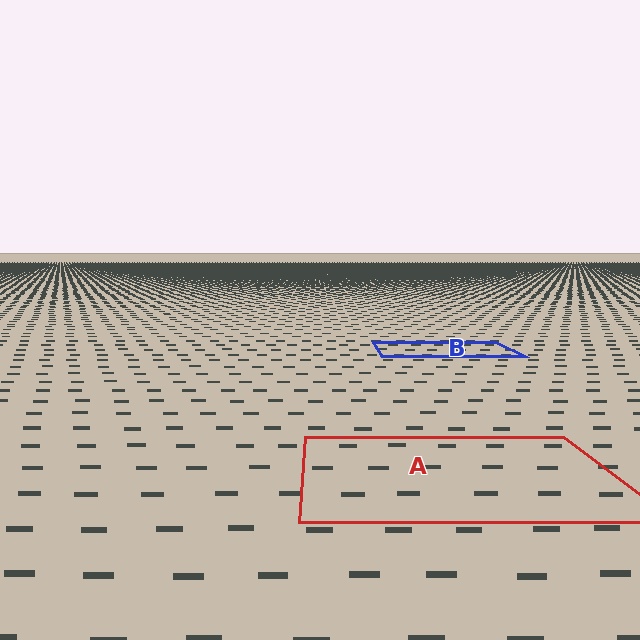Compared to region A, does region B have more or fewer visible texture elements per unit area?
Region B has more texture elements per unit area — they are packed more densely because it is farther away.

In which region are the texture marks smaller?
The texture marks are smaller in region B, because it is farther away.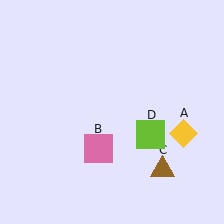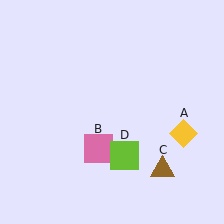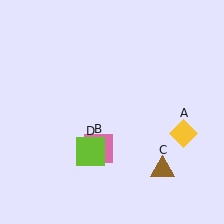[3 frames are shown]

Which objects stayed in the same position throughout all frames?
Yellow diamond (object A) and pink square (object B) and brown triangle (object C) remained stationary.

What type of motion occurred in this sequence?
The lime square (object D) rotated clockwise around the center of the scene.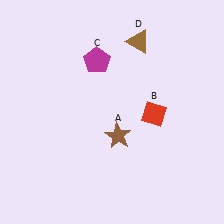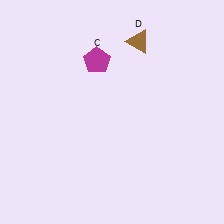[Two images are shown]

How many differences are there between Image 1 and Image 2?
There are 2 differences between the two images.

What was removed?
The red diamond (B), the brown star (A) were removed in Image 2.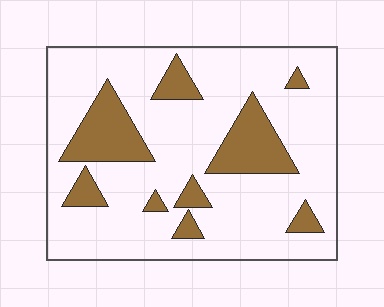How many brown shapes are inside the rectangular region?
9.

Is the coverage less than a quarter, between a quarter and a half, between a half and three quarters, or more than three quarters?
Less than a quarter.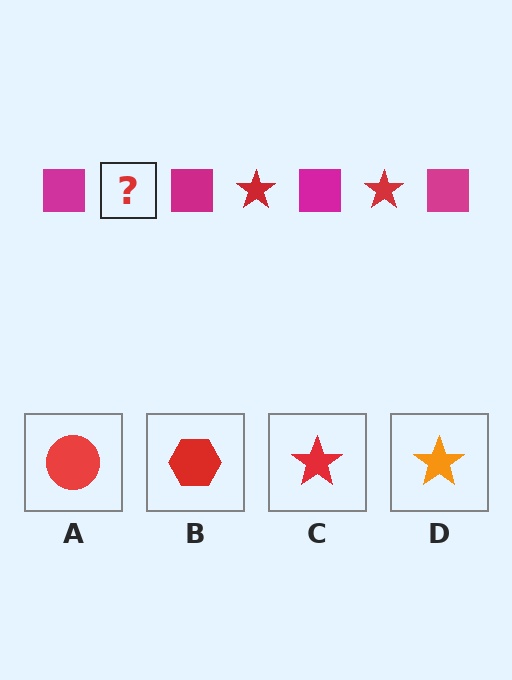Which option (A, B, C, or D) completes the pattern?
C.